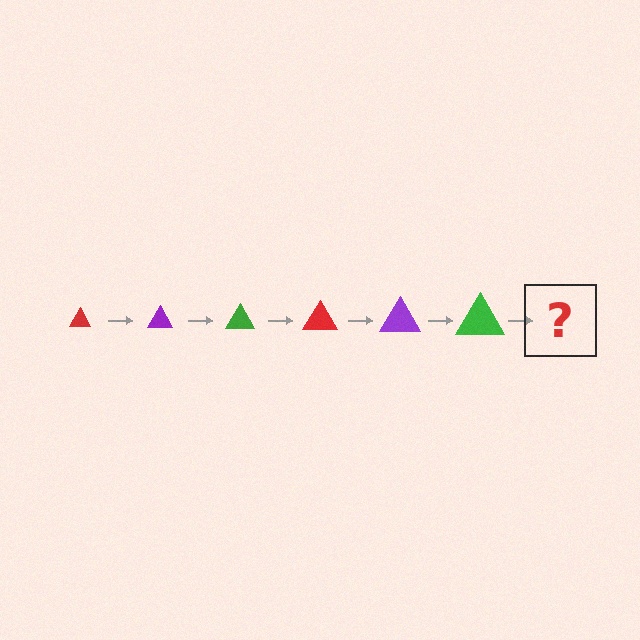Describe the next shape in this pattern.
It should be a red triangle, larger than the previous one.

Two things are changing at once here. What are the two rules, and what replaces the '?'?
The two rules are that the triangle grows larger each step and the color cycles through red, purple, and green. The '?' should be a red triangle, larger than the previous one.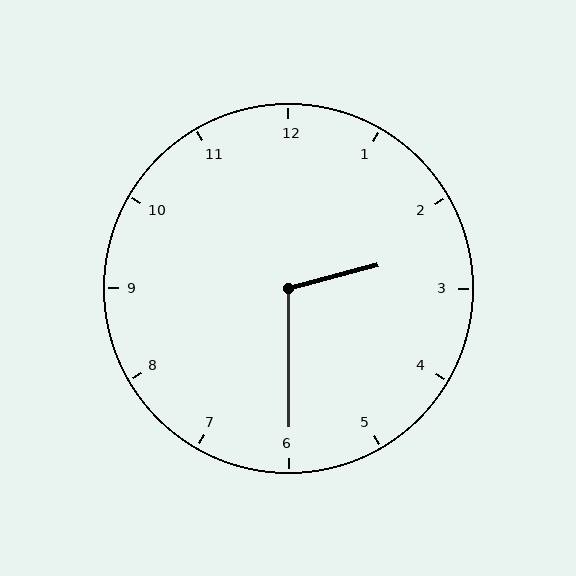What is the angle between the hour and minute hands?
Approximately 105 degrees.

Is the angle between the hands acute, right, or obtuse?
It is obtuse.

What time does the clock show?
2:30.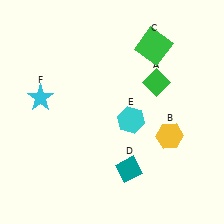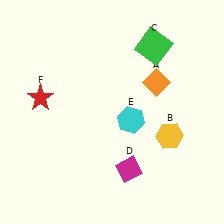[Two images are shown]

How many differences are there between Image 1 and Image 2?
There are 3 differences between the two images.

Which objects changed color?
A changed from green to orange. D changed from teal to magenta. F changed from cyan to red.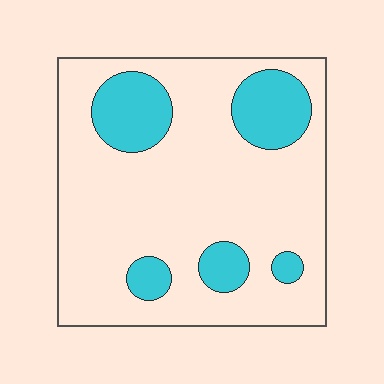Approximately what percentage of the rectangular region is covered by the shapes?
Approximately 20%.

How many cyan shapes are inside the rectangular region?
5.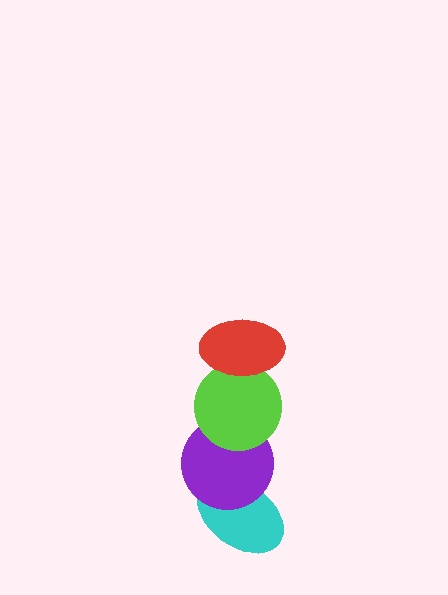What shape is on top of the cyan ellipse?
The purple circle is on top of the cyan ellipse.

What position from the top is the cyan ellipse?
The cyan ellipse is 4th from the top.